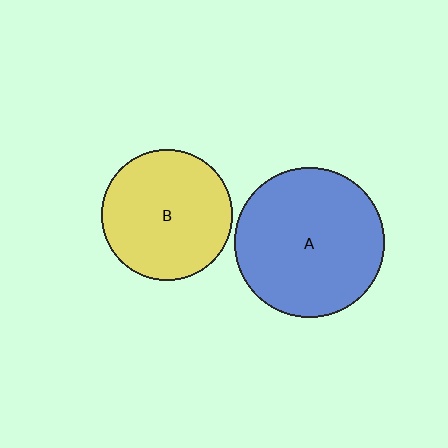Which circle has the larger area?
Circle A (blue).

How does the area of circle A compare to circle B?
Approximately 1.3 times.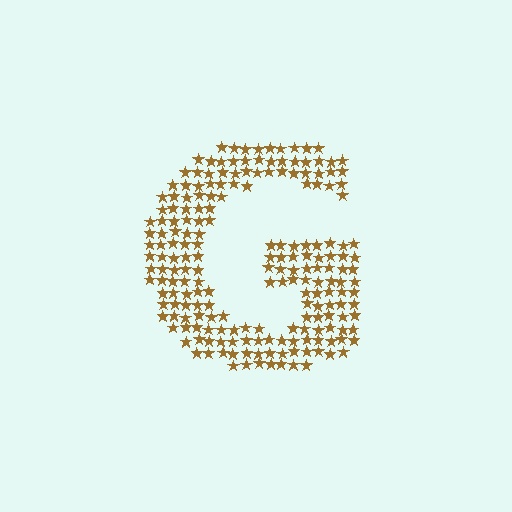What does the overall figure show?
The overall figure shows the letter G.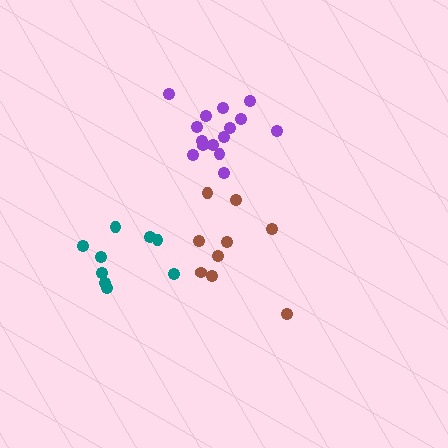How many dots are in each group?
Group 1: 15 dots, Group 2: 9 dots, Group 3: 9 dots (33 total).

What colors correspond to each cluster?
The clusters are colored: purple, brown, teal.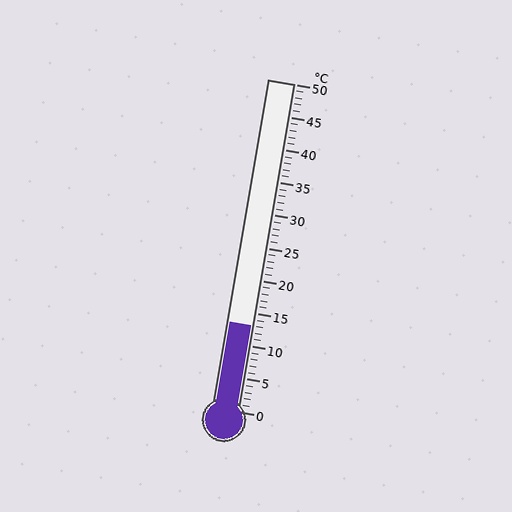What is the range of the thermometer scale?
The thermometer scale ranges from 0°C to 50°C.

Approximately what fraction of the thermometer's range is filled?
The thermometer is filled to approximately 25% of its range.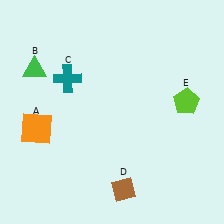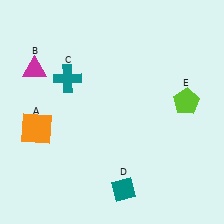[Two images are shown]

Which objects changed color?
B changed from green to magenta. D changed from brown to teal.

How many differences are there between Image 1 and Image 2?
There are 2 differences between the two images.